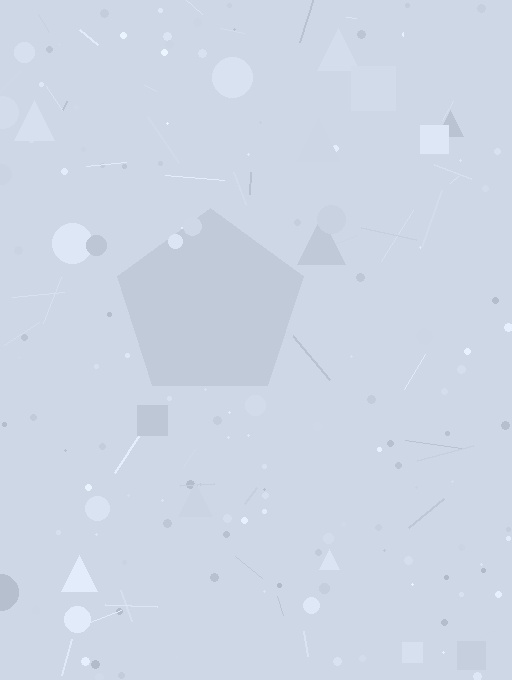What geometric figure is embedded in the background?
A pentagon is embedded in the background.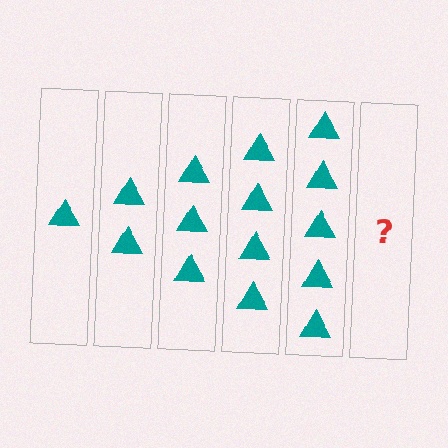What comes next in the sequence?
The next element should be 6 triangles.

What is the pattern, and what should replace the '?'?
The pattern is that each step adds one more triangle. The '?' should be 6 triangles.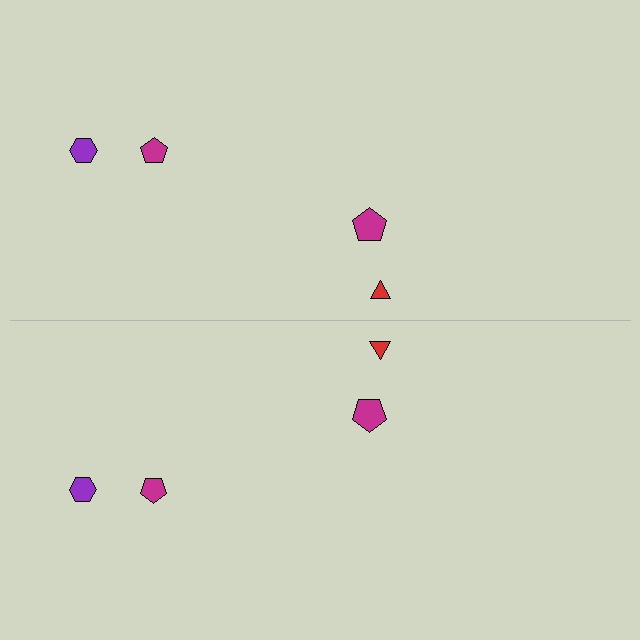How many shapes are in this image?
There are 8 shapes in this image.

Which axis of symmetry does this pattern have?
The pattern has a horizontal axis of symmetry running through the center of the image.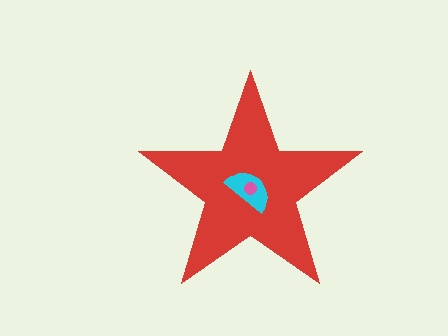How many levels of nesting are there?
3.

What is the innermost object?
The pink circle.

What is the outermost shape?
The red star.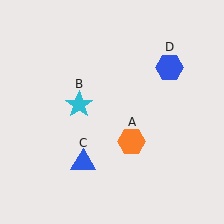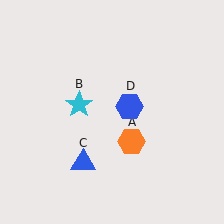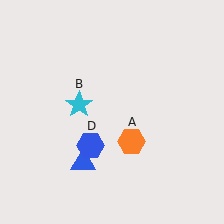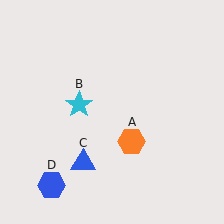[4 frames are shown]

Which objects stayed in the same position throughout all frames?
Orange hexagon (object A) and cyan star (object B) and blue triangle (object C) remained stationary.